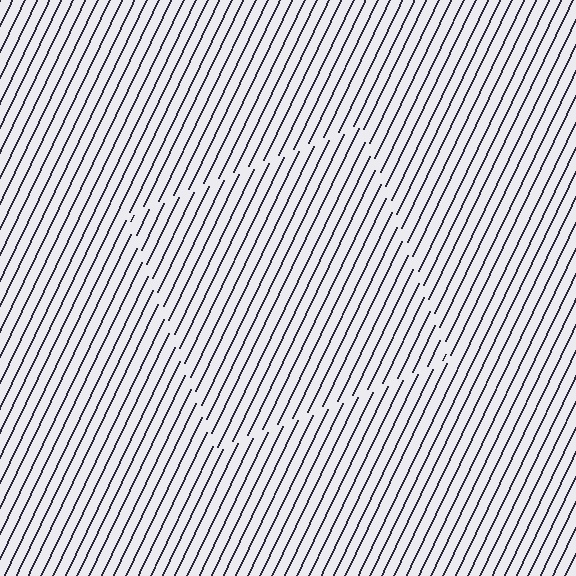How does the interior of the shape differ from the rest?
The interior of the shape contains the same grating, shifted by half a period — the contour is defined by the phase discontinuity where line-ends from the inner and outer gratings abut.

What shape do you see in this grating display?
An illusory square. The interior of the shape contains the same grating, shifted by half a period — the contour is defined by the phase discontinuity where line-ends from the inner and outer gratings abut.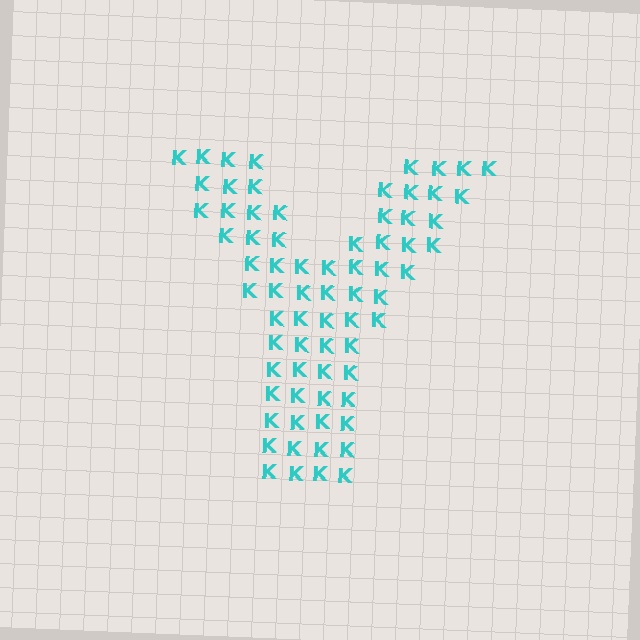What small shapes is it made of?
It is made of small letter K's.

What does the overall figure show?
The overall figure shows the letter Y.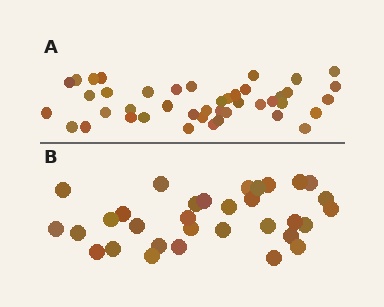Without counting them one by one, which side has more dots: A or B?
Region A (the top region) has more dots.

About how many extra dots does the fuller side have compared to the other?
Region A has roughly 12 or so more dots than region B.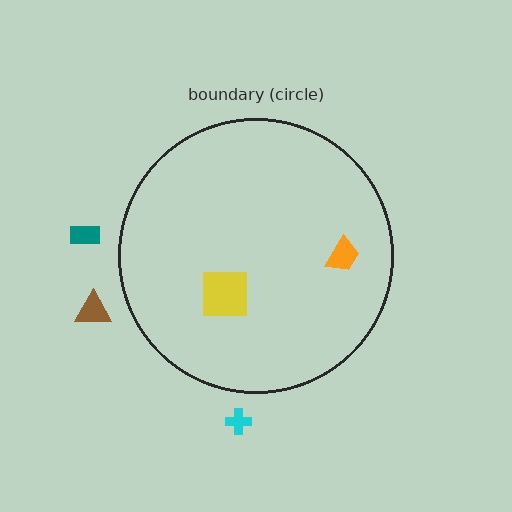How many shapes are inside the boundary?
2 inside, 3 outside.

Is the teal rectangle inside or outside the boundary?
Outside.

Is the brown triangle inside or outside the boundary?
Outside.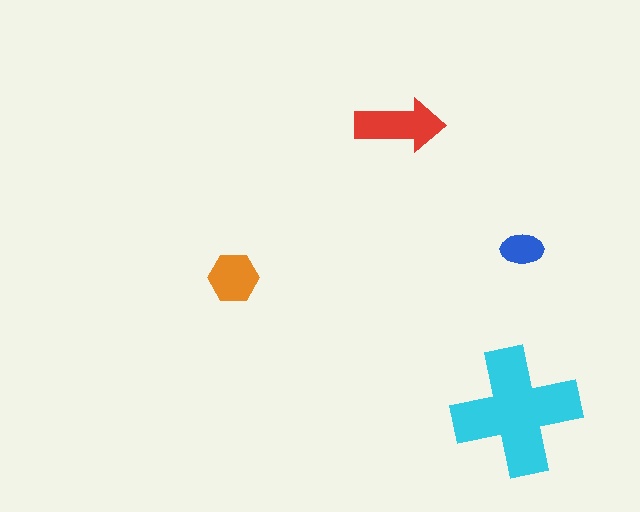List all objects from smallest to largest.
The blue ellipse, the orange hexagon, the red arrow, the cyan cross.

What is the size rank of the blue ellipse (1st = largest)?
4th.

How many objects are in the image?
There are 4 objects in the image.